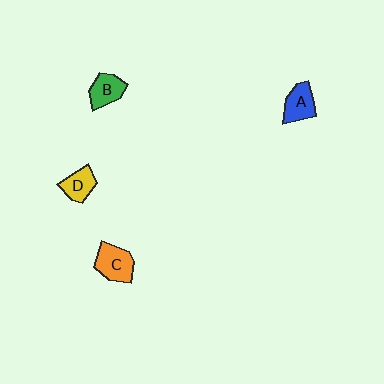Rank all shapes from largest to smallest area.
From largest to smallest: C (orange), A (blue), B (green), D (yellow).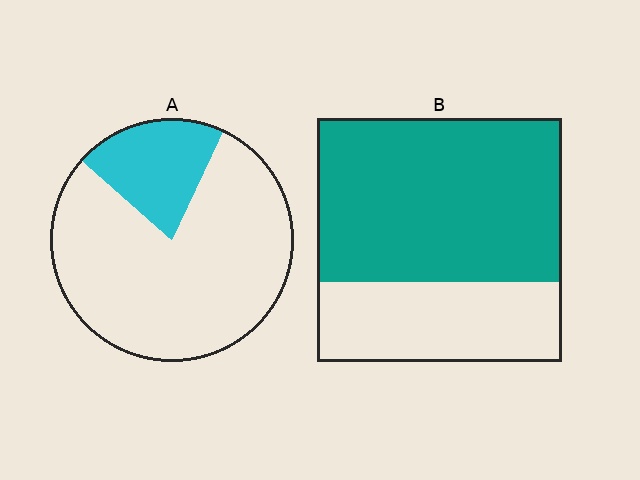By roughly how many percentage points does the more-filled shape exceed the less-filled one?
By roughly 45 percentage points (B over A).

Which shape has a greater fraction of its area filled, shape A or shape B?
Shape B.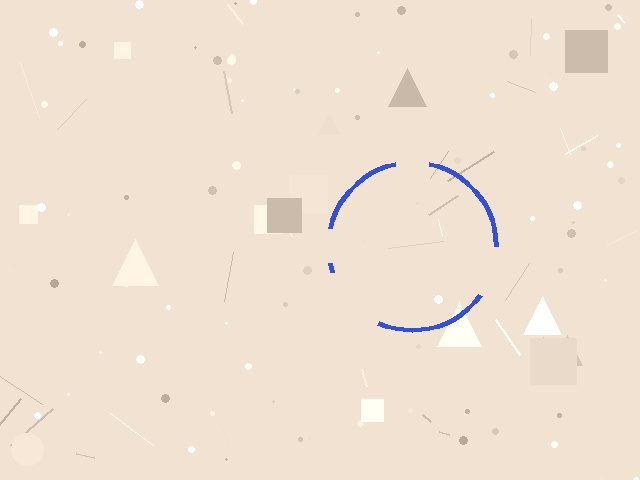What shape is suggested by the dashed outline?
The dashed outline suggests a circle.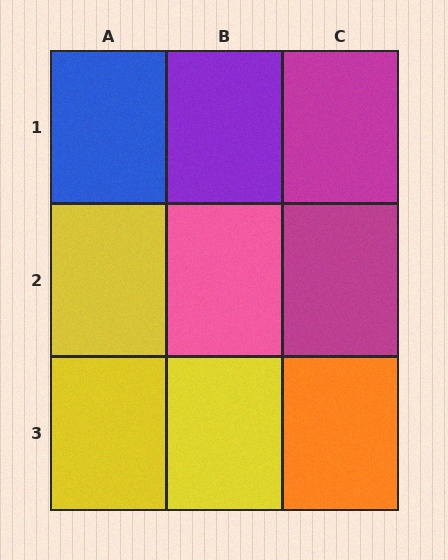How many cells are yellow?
3 cells are yellow.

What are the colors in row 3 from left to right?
Yellow, yellow, orange.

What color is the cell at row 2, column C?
Magenta.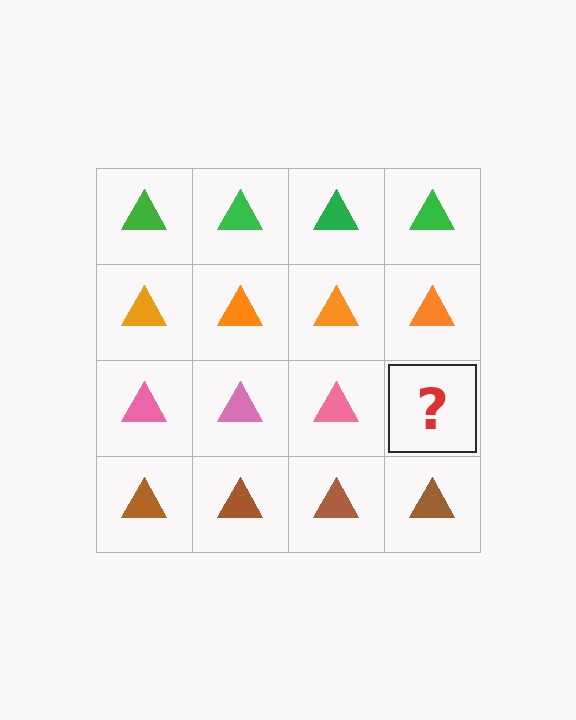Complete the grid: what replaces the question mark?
The question mark should be replaced with a pink triangle.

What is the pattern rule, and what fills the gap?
The rule is that each row has a consistent color. The gap should be filled with a pink triangle.